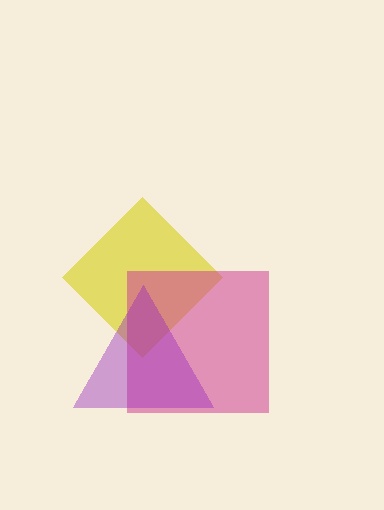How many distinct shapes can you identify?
There are 3 distinct shapes: a yellow diamond, a magenta square, a purple triangle.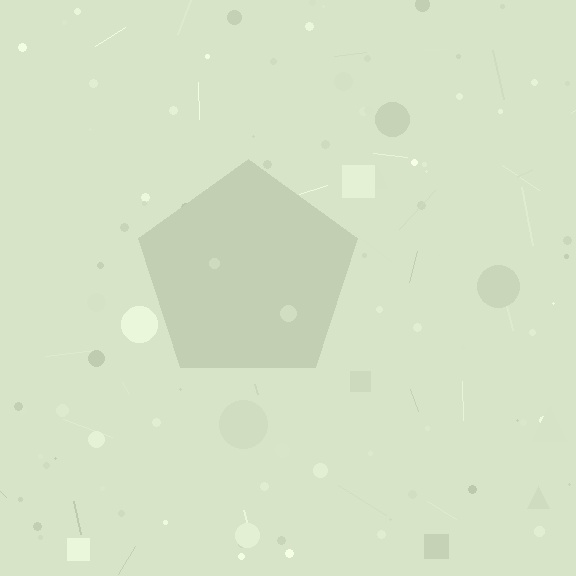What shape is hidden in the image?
A pentagon is hidden in the image.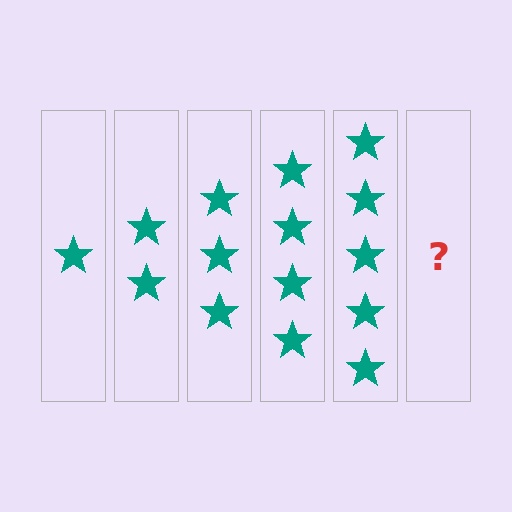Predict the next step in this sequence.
The next step is 6 stars.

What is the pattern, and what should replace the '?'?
The pattern is that each step adds one more star. The '?' should be 6 stars.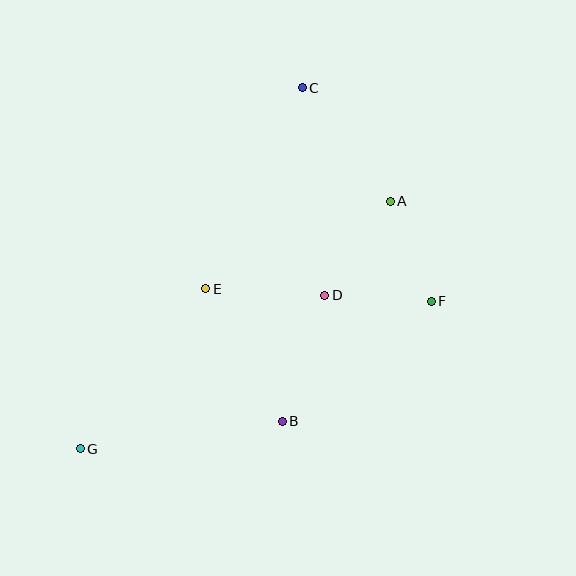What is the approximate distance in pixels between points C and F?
The distance between C and F is approximately 249 pixels.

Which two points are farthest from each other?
Points C and G are farthest from each other.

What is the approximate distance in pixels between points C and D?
The distance between C and D is approximately 208 pixels.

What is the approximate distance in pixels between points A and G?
The distance between A and G is approximately 397 pixels.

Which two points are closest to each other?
Points D and F are closest to each other.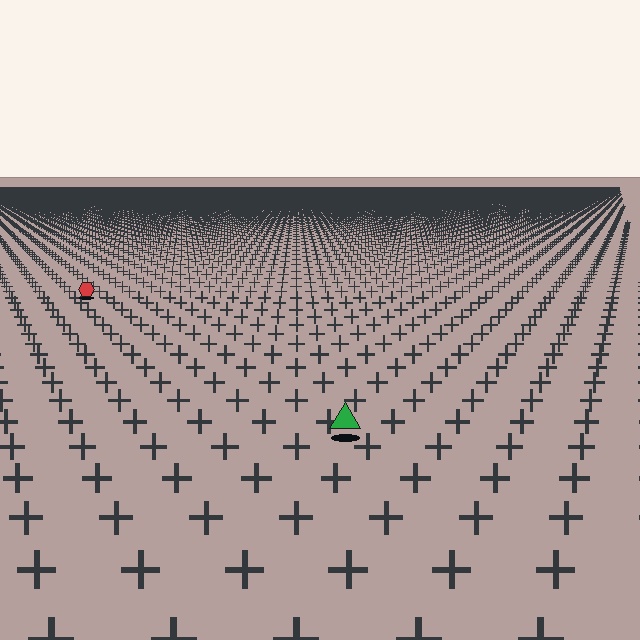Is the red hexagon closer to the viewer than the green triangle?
No. The green triangle is closer — you can tell from the texture gradient: the ground texture is coarser near it.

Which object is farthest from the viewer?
The red hexagon is farthest from the viewer. It appears smaller and the ground texture around it is denser.